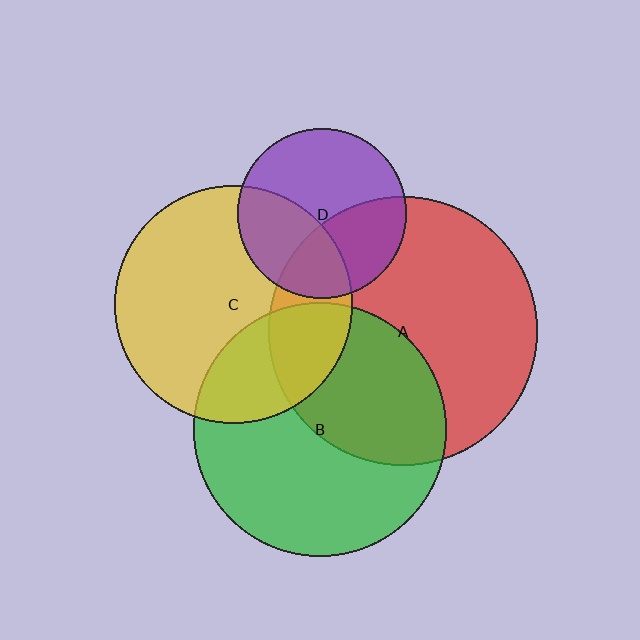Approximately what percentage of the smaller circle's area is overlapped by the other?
Approximately 30%.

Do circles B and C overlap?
Yes.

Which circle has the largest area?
Circle A (red).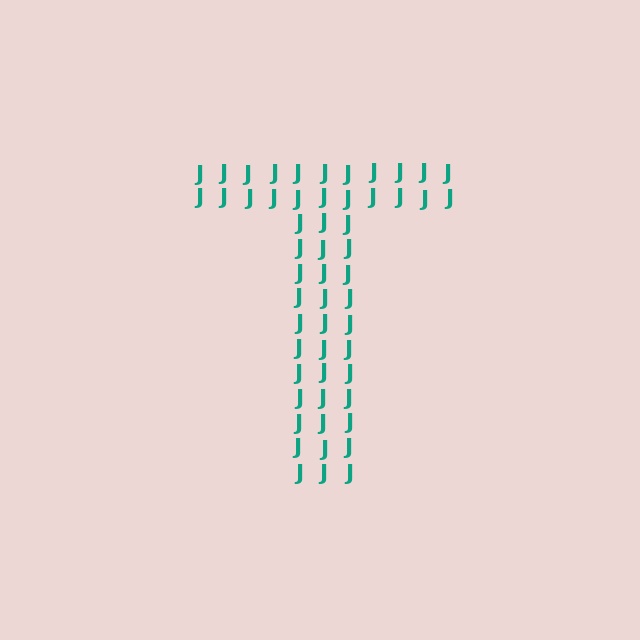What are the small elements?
The small elements are letter J's.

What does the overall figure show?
The overall figure shows the letter T.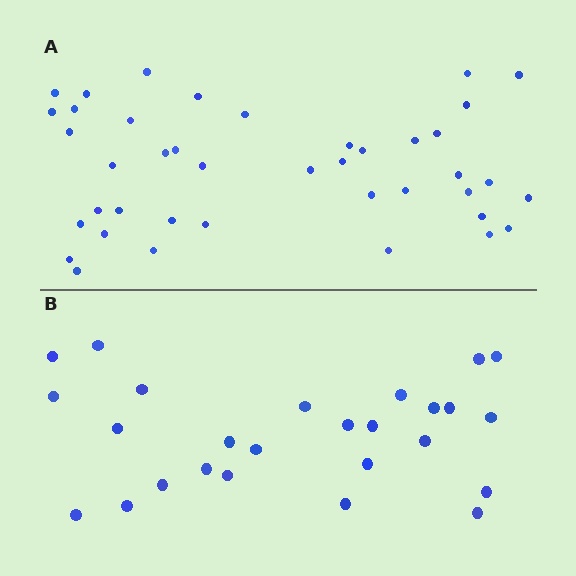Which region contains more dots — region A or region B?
Region A (the top region) has more dots.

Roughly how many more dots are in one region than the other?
Region A has approximately 15 more dots than region B.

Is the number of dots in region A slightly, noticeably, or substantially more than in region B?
Region A has substantially more. The ratio is roughly 1.6 to 1.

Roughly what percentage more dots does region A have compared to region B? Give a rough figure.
About 60% more.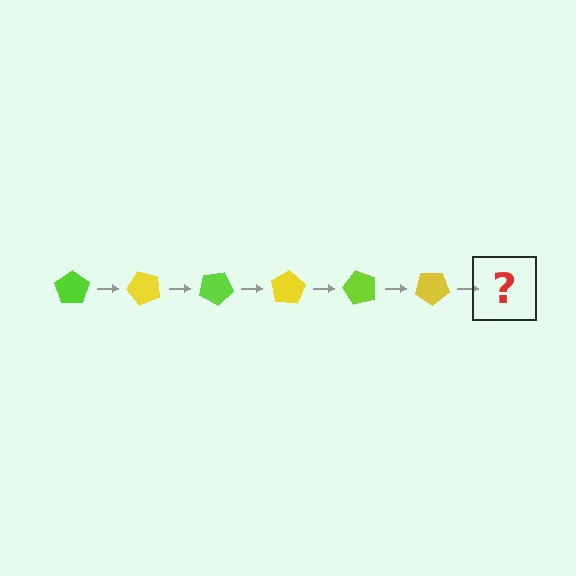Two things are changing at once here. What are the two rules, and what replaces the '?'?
The two rules are that it rotates 50 degrees each step and the color cycles through lime and yellow. The '?' should be a lime pentagon, rotated 300 degrees from the start.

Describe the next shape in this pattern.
It should be a lime pentagon, rotated 300 degrees from the start.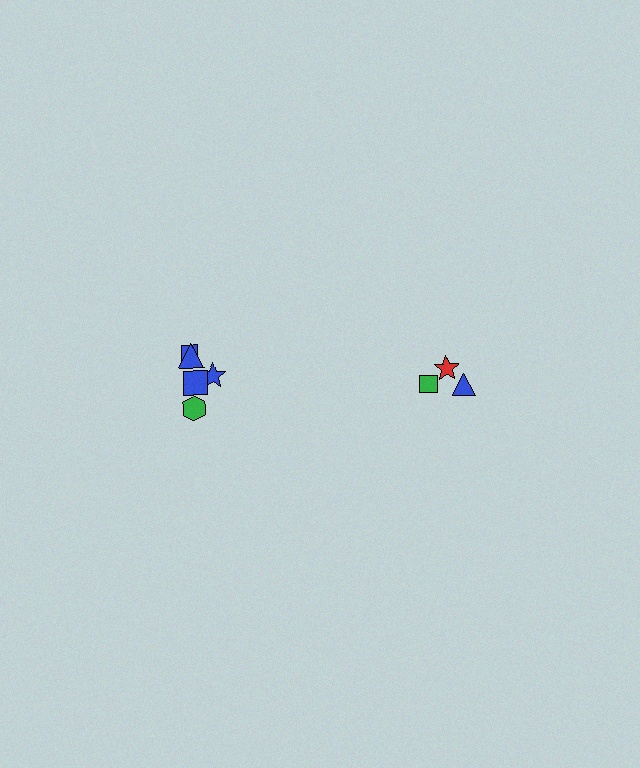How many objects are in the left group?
There are 5 objects.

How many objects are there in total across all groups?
There are 8 objects.